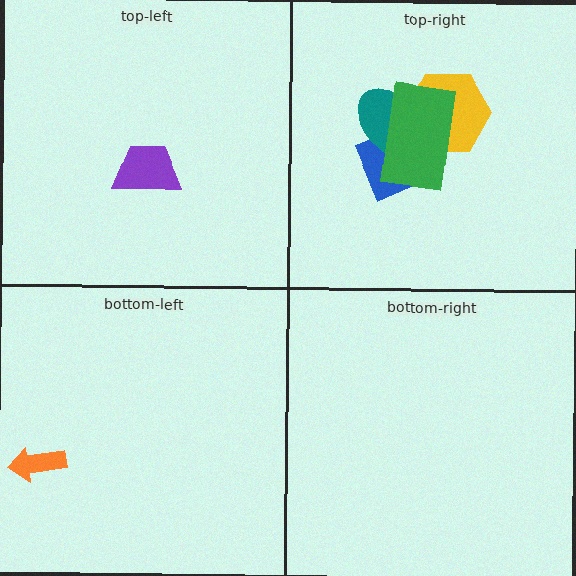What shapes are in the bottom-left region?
The orange arrow.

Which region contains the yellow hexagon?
The top-right region.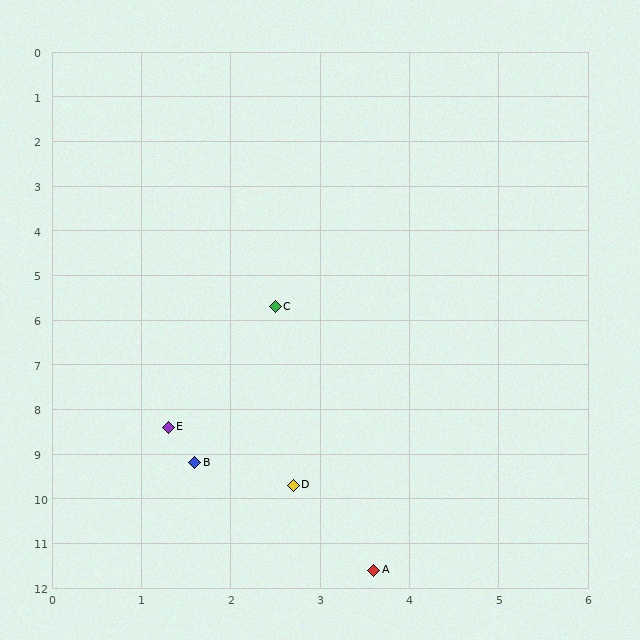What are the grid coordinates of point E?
Point E is at approximately (1.3, 8.4).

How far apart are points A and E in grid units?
Points A and E are about 3.9 grid units apart.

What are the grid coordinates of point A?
Point A is at approximately (3.6, 11.6).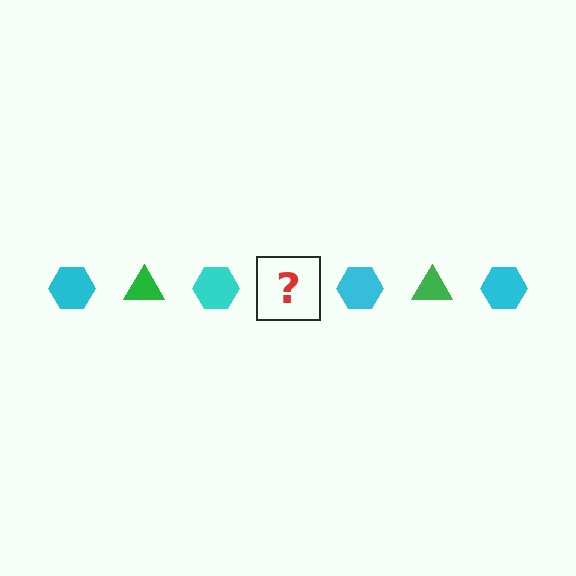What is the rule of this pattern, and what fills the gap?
The rule is that the pattern alternates between cyan hexagon and green triangle. The gap should be filled with a green triangle.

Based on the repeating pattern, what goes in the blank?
The blank should be a green triangle.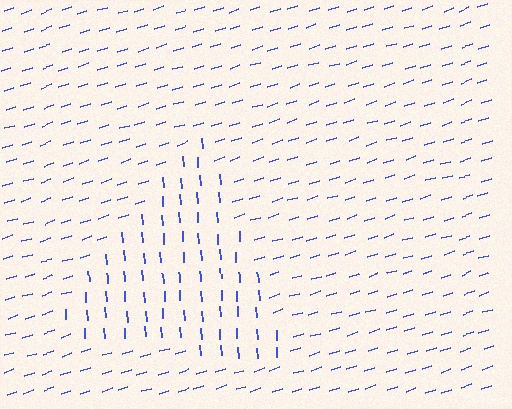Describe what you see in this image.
The image is filled with small blue line segments. A triangle region in the image has lines oriented differently from the surrounding lines, creating a visible texture boundary.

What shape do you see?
I see a triangle.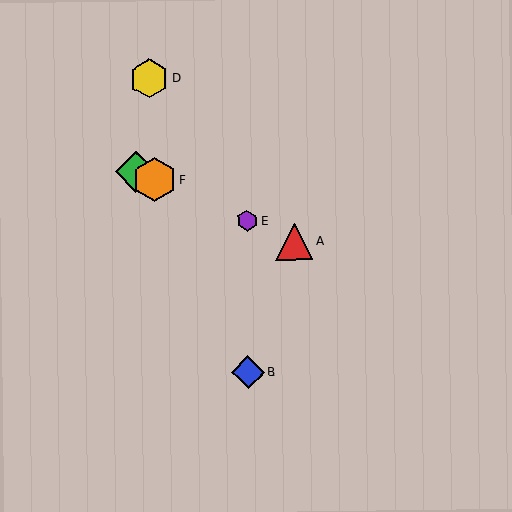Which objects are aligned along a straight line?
Objects A, C, E, F are aligned along a straight line.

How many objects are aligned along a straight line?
4 objects (A, C, E, F) are aligned along a straight line.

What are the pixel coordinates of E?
Object E is at (248, 221).